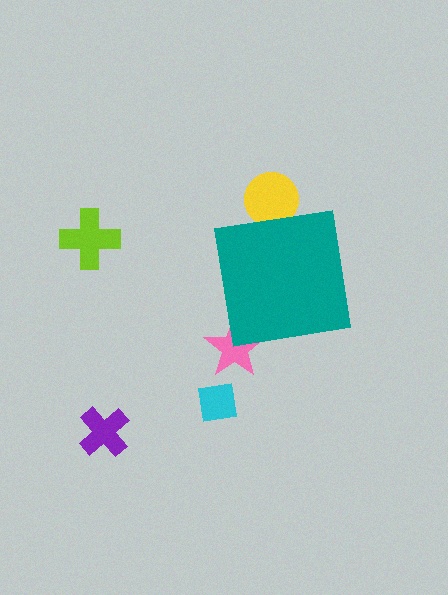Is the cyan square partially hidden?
No, the cyan square is fully visible.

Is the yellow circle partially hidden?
Yes, the yellow circle is partially hidden behind the teal square.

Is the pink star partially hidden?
Yes, the pink star is partially hidden behind the teal square.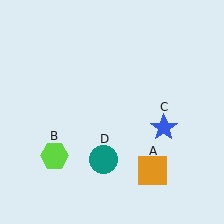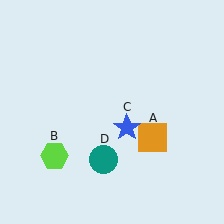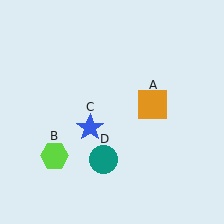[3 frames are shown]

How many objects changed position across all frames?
2 objects changed position: orange square (object A), blue star (object C).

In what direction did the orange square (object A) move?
The orange square (object A) moved up.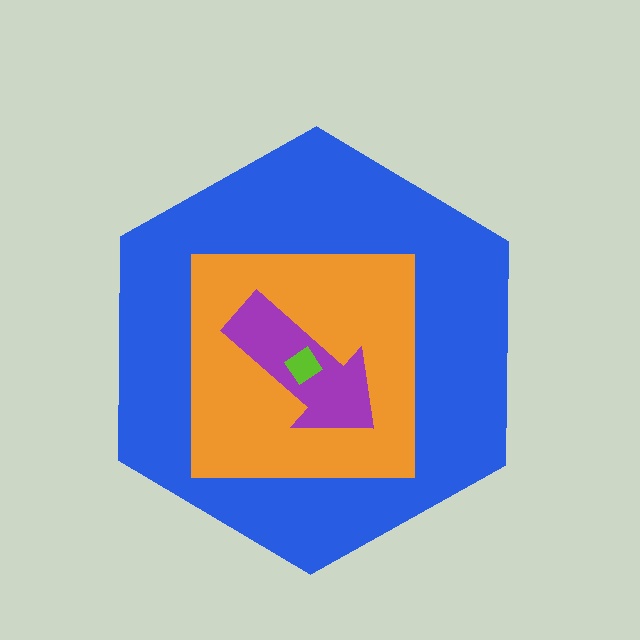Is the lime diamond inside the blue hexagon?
Yes.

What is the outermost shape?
The blue hexagon.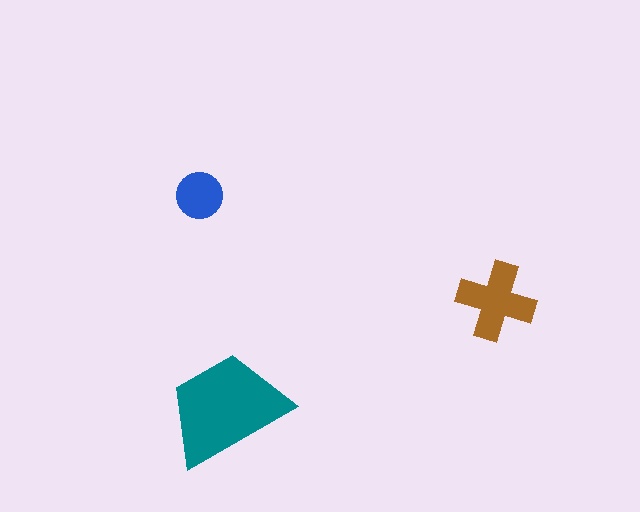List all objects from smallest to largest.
The blue circle, the brown cross, the teal trapezoid.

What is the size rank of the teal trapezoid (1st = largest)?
1st.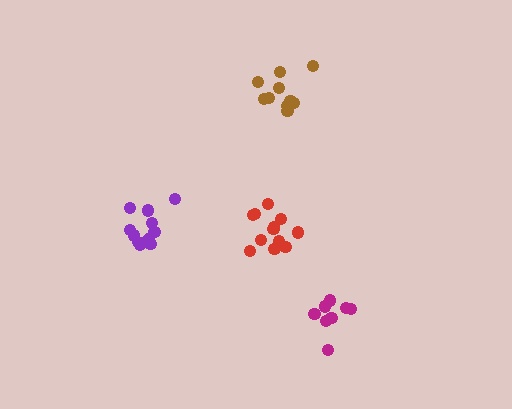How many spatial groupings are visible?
There are 4 spatial groupings.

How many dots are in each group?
Group 1: 11 dots, Group 2: 12 dots, Group 3: 10 dots, Group 4: 8 dots (41 total).